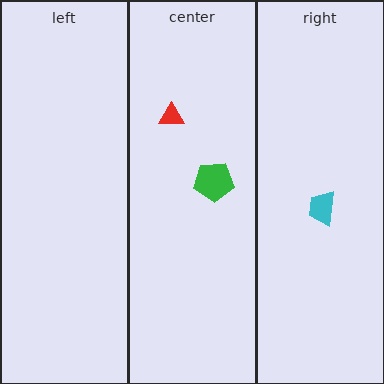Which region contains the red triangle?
The center region.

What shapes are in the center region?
The green pentagon, the red triangle.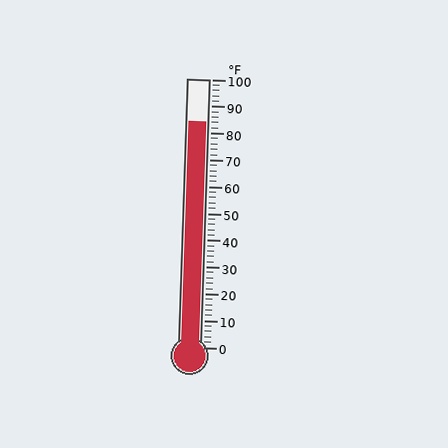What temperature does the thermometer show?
The thermometer shows approximately 84°F.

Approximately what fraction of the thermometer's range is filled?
The thermometer is filled to approximately 85% of its range.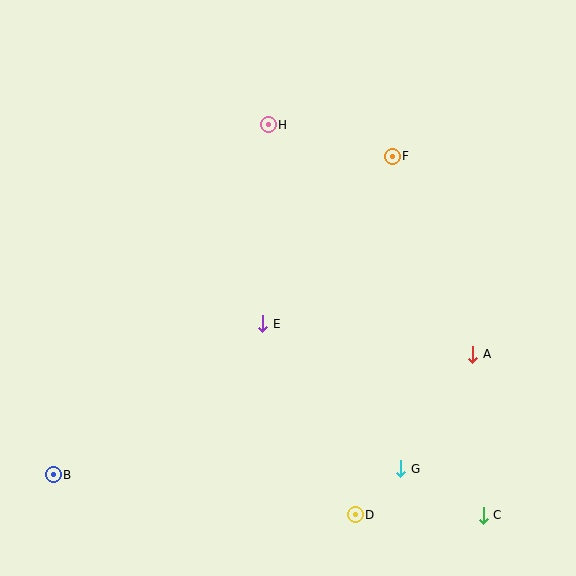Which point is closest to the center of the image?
Point E at (263, 324) is closest to the center.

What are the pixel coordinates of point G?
Point G is at (400, 469).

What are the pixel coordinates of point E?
Point E is at (263, 324).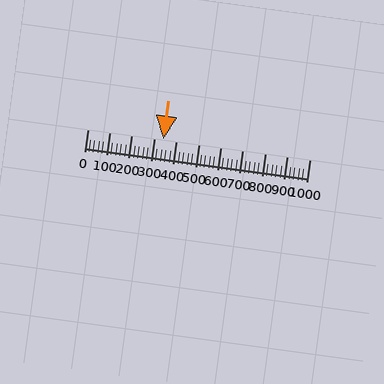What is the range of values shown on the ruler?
The ruler shows values from 0 to 1000.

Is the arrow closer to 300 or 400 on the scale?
The arrow is closer to 300.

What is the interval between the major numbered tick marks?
The major tick marks are spaced 100 units apart.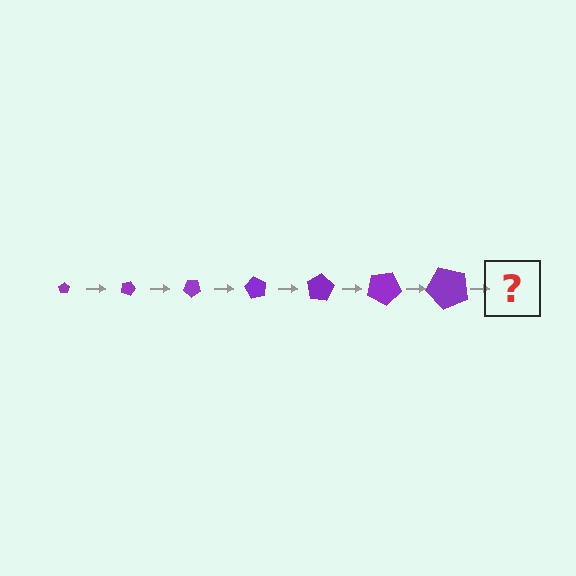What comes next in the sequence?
The next element should be a pentagon, larger than the previous one and rotated 140 degrees from the start.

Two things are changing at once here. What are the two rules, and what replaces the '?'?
The two rules are that the pentagon grows larger each step and it rotates 20 degrees each step. The '?' should be a pentagon, larger than the previous one and rotated 140 degrees from the start.